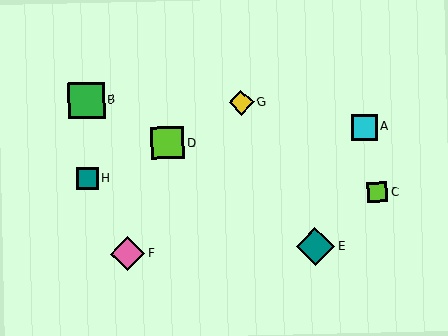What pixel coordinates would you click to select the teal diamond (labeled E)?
Click at (316, 247) to select the teal diamond E.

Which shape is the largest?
The teal diamond (labeled E) is the largest.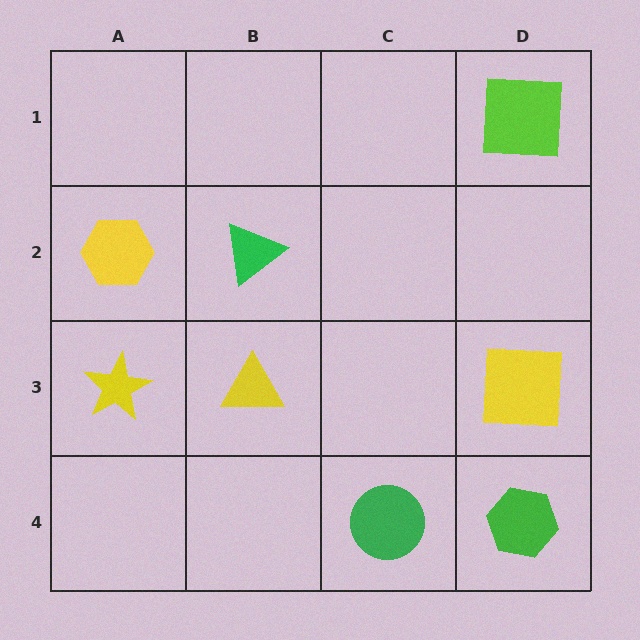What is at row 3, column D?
A yellow square.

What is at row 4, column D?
A green hexagon.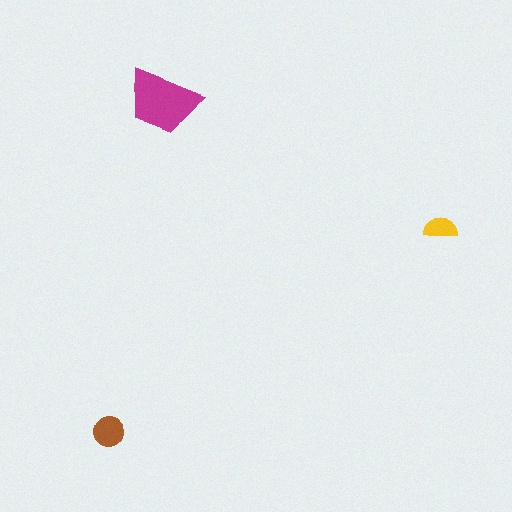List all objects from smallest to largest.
The yellow semicircle, the brown circle, the magenta trapezoid.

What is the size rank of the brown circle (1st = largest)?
2nd.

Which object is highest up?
The magenta trapezoid is topmost.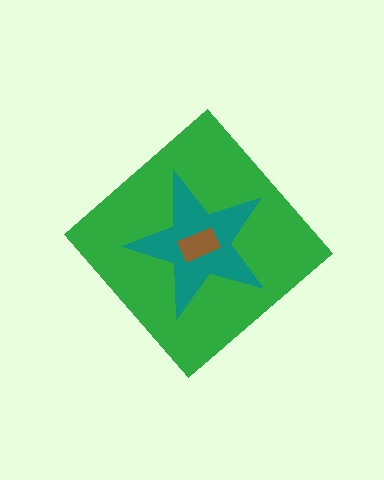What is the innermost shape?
The brown rectangle.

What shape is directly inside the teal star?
The brown rectangle.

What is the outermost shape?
The green diamond.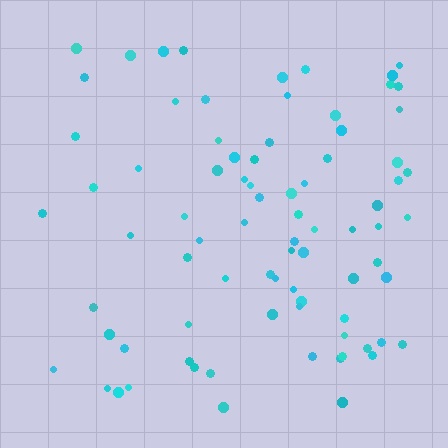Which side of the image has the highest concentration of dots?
The right.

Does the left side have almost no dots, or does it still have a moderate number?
Still a moderate number, just noticeably fewer than the right.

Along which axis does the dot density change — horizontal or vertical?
Horizontal.